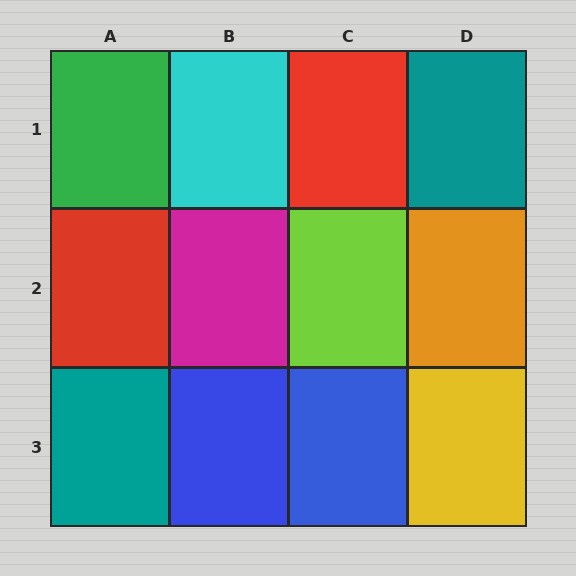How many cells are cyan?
1 cell is cyan.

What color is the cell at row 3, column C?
Blue.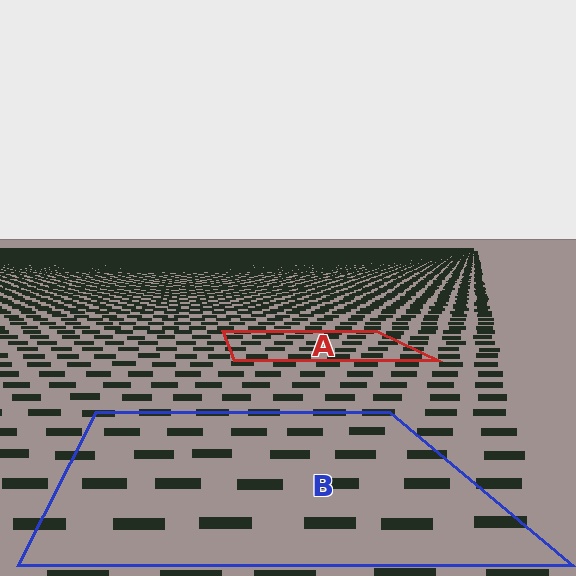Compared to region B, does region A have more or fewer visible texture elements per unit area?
Region A has more texture elements per unit area — they are packed more densely because it is farther away.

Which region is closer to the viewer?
Region B is closer. The texture elements there are larger and more spread out.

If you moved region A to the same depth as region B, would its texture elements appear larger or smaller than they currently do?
They would appear larger. At a closer depth, the same texture elements are projected at a bigger on-screen size.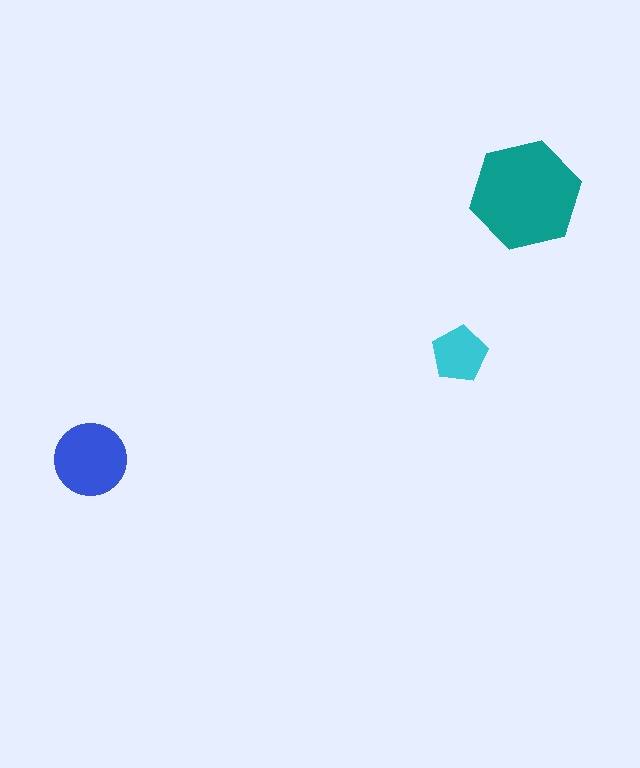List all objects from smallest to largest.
The cyan pentagon, the blue circle, the teal hexagon.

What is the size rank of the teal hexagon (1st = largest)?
1st.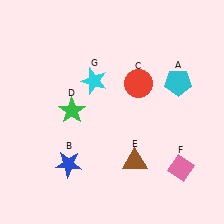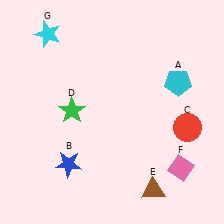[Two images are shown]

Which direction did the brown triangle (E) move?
The brown triangle (E) moved down.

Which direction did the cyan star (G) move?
The cyan star (G) moved up.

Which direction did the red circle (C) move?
The red circle (C) moved right.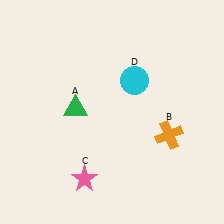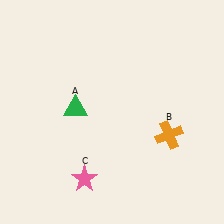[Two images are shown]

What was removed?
The cyan circle (D) was removed in Image 2.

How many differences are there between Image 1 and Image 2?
There is 1 difference between the two images.